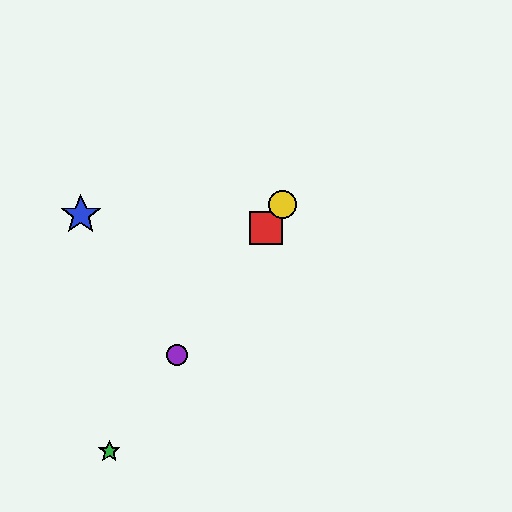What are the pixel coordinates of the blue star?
The blue star is at (81, 215).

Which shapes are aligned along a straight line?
The red square, the green star, the yellow circle, the purple circle are aligned along a straight line.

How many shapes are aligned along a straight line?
4 shapes (the red square, the green star, the yellow circle, the purple circle) are aligned along a straight line.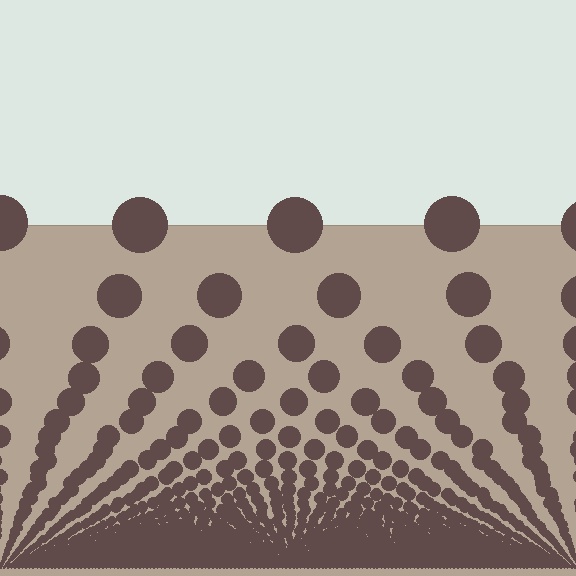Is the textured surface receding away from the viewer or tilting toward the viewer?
The surface appears to tilt toward the viewer. Texture elements get larger and sparser toward the top.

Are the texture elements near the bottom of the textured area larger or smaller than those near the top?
Smaller. The gradient is inverted — elements near the bottom are smaller and denser.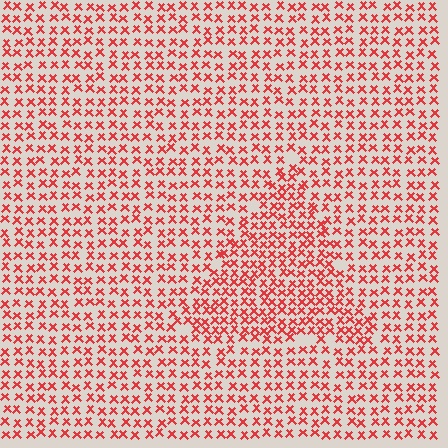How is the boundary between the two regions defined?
The boundary is defined by a change in element density (approximately 1.5x ratio). All elements are the same color, size, and shape.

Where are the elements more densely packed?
The elements are more densely packed inside the triangle boundary.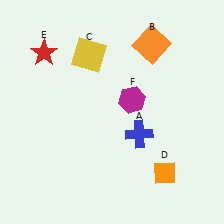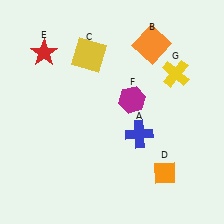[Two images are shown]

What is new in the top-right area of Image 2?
A yellow cross (G) was added in the top-right area of Image 2.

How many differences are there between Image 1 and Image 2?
There is 1 difference between the two images.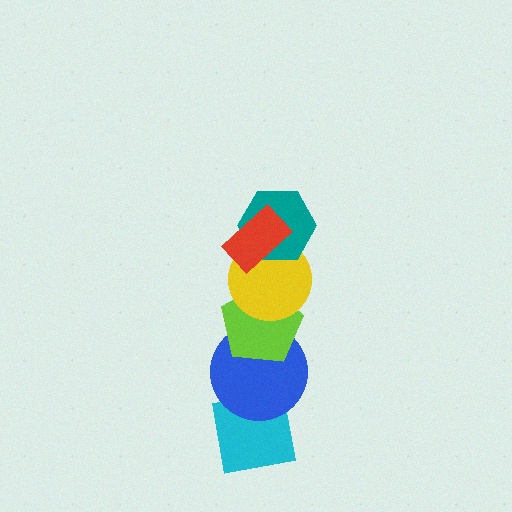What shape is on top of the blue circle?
The lime pentagon is on top of the blue circle.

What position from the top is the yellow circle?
The yellow circle is 3rd from the top.